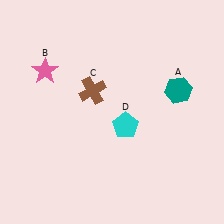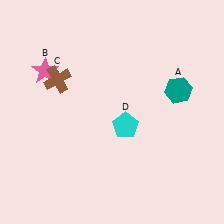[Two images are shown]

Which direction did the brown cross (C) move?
The brown cross (C) moved left.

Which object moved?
The brown cross (C) moved left.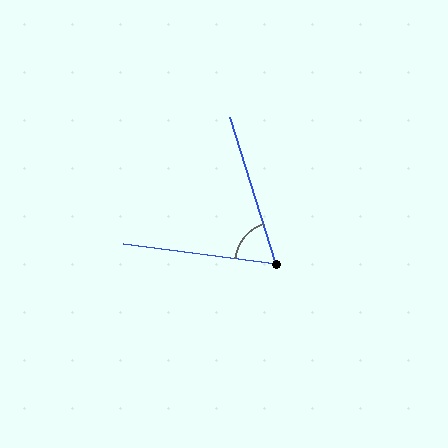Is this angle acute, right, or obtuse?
It is acute.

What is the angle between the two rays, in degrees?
Approximately 65 degrees.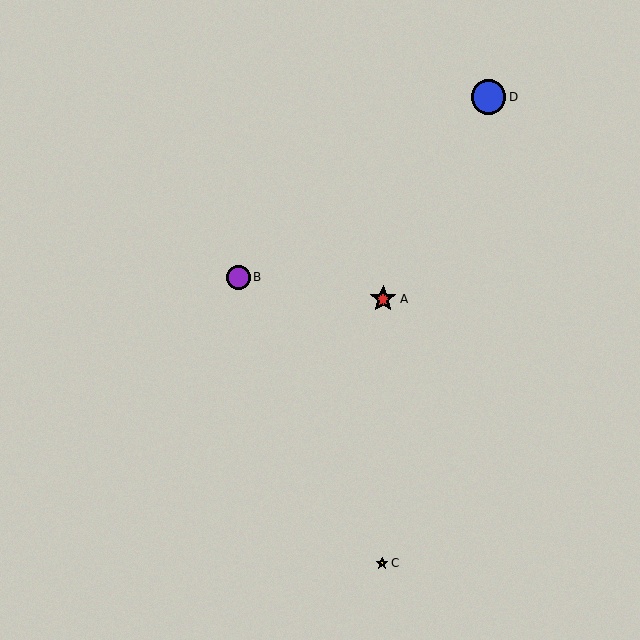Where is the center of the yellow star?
The center of the yellow star is at (382, 563).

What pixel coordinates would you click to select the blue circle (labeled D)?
Click at (488, 97) to select the blue circle D.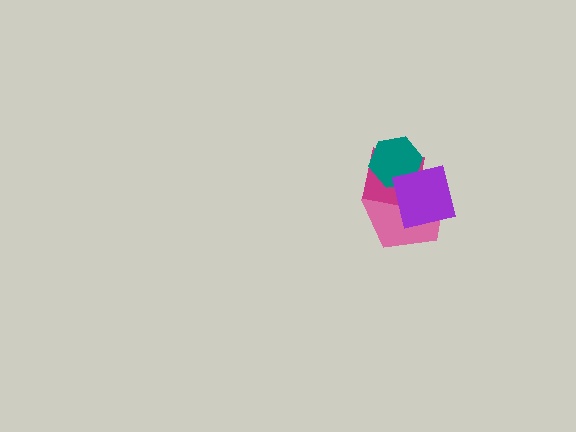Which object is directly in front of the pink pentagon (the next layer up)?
The magenta square is directly in front of the pink pentagon.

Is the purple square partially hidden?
No, no other shape covers it.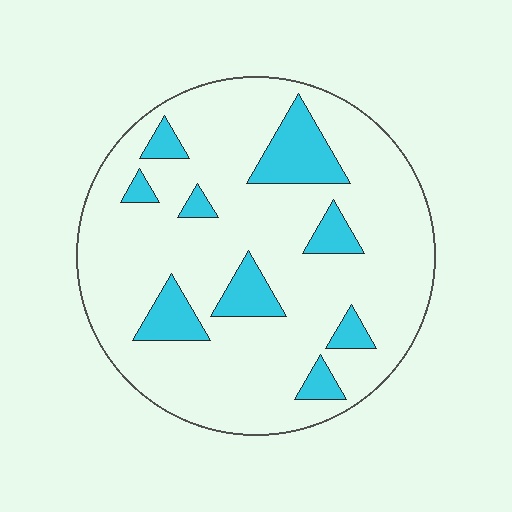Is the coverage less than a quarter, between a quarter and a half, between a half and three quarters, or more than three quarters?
Less than a quarter.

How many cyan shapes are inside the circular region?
9.